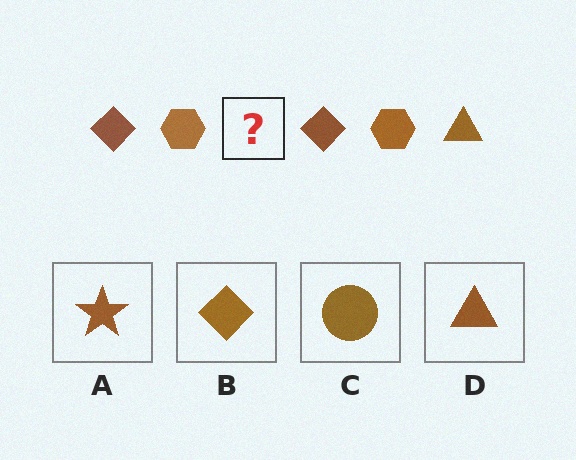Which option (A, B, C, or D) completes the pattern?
D.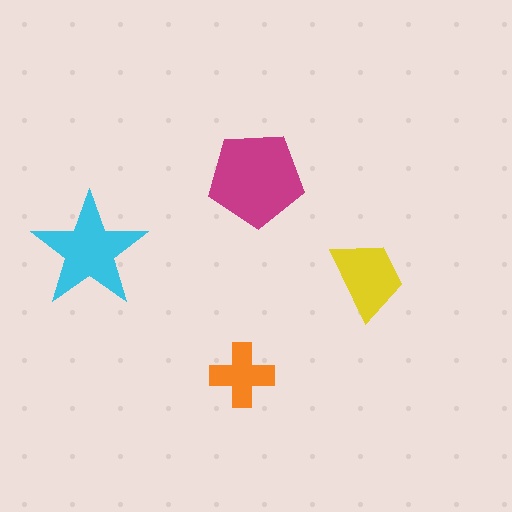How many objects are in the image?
There are 4 objects in the image.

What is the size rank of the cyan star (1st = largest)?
2nd.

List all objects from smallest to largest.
The orange cross, the yellow trapezoid, the cyan star, the magenta pentagon.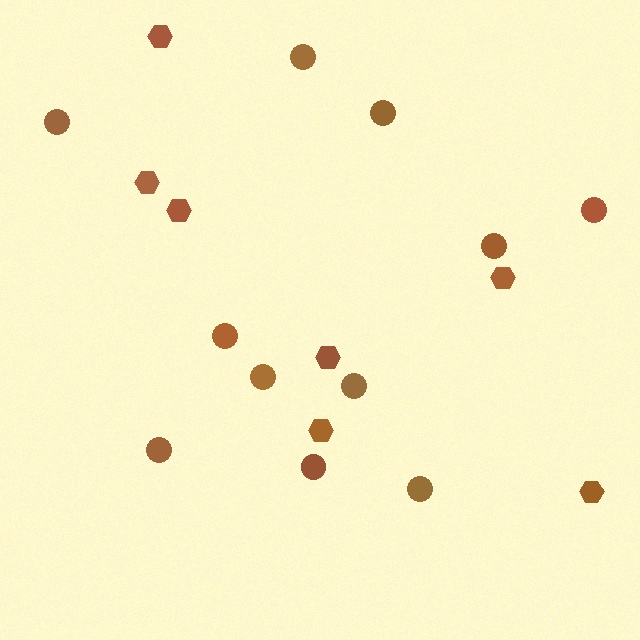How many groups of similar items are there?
There are 2 groups: one group of circles (11) and one group of hexagons (7).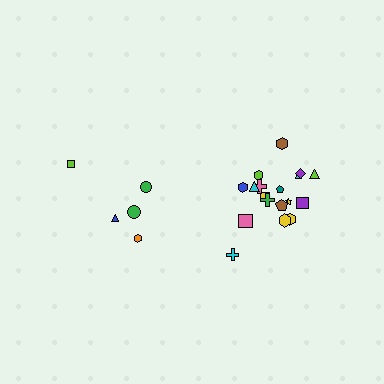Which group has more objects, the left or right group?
The right group.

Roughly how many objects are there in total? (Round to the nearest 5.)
Roughly 25 objects in total.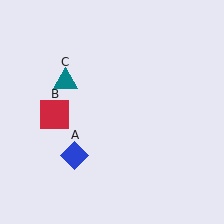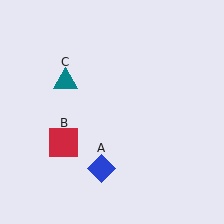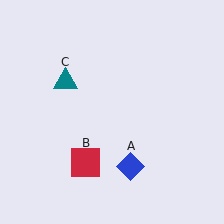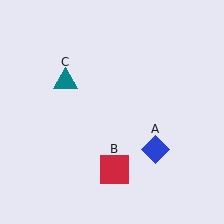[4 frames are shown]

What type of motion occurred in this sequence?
The blue diamond (object A), red square (object B) rotated counterclockwise around the center of the scene.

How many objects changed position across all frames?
2 objects changed position: blue diamond (object A), red square (object B).